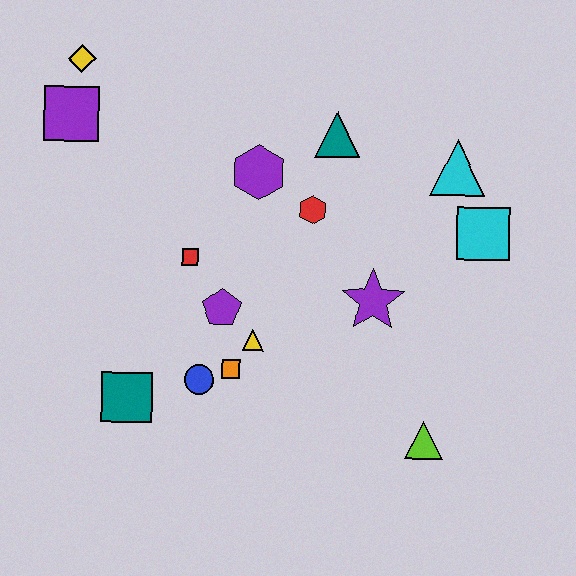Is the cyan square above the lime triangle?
Yes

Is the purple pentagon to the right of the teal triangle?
No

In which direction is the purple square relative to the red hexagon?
The purple square is to the left of the red hexagon.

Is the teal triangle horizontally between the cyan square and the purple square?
Yes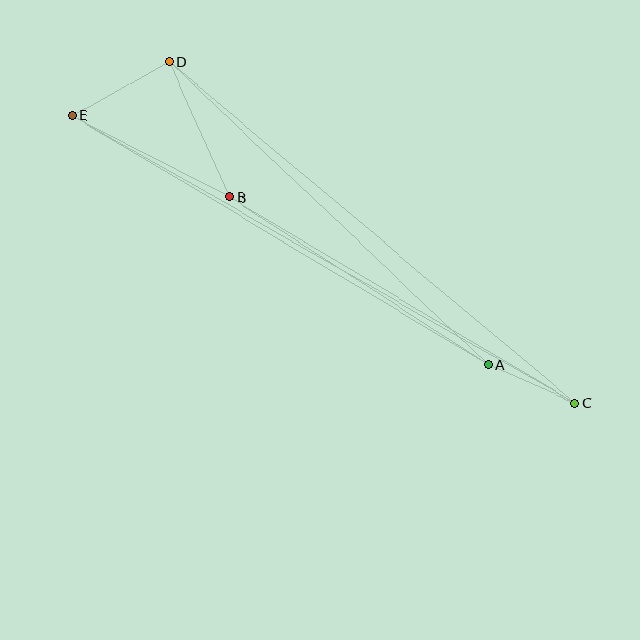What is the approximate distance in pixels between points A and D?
The distance between A and D is approximately 440 pixels.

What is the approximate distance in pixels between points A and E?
The distance between A and E is approximately 484 pixels.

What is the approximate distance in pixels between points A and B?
The distance between A and B is approximately 308 pixels.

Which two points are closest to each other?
Points A and C are closest to each other.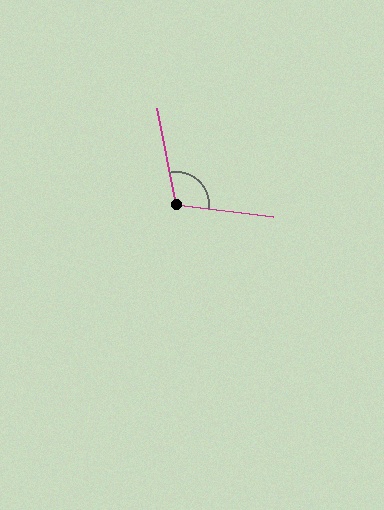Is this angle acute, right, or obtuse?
It is obtuse.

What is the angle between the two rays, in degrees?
Approximately 109 degrees.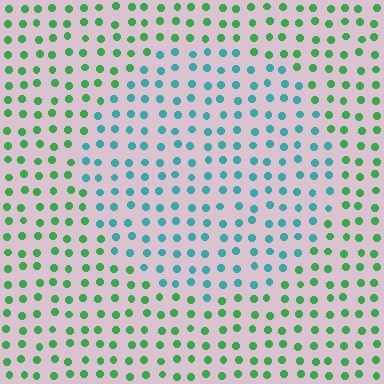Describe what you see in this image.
The image is filled with small green elements in a uniform arrangement. A circle-shaped region is visible where the elements are tinted to a slightly different hue, forming a subtle color boundary.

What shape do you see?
I see a circle.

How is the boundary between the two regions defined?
The boundary is defined purely by a slight shift in hue (about 49 degrees). Spacing, size, and orientation are identical on both sides.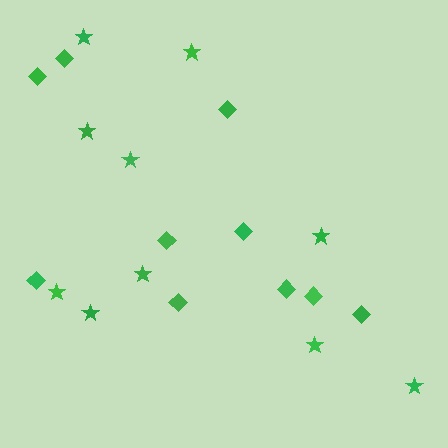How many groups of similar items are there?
There are 2 groups: one group of diamonds (10) and one group of stars (10).